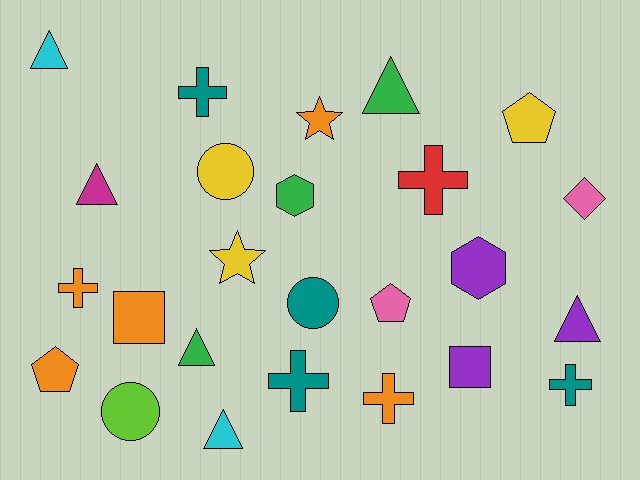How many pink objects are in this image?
There are 2 pink objects.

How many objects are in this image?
There are 25 objects.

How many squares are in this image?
There are 2 squares.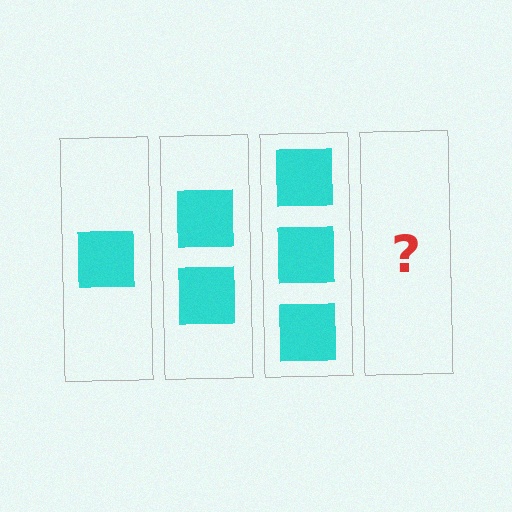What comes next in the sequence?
The next element should be 4 squares.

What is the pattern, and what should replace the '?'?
The pattern is that each step adds one more square. The '?' should be 4 squares.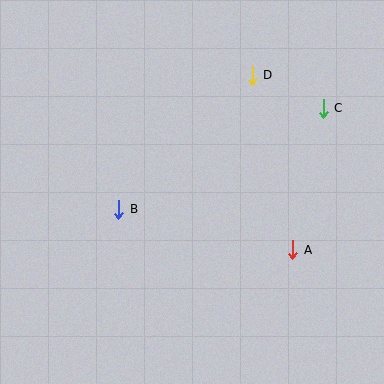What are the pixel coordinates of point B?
Point B is at (119, 209).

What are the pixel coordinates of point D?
Point D is at (252, 75).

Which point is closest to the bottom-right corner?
Point A is closest to the bottom-right corner.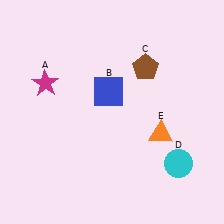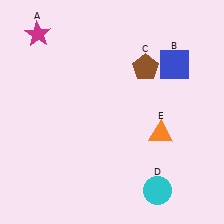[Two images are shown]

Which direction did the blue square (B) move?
The blue square (B) moved right.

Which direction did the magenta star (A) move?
The magenta star (A) moved up.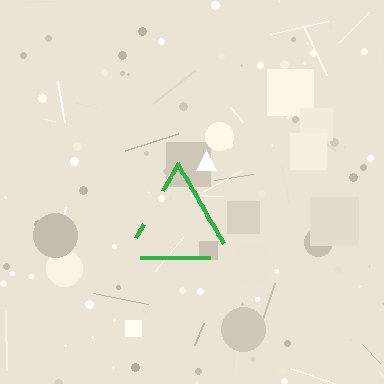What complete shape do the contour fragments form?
The contour fragments form a triangle.